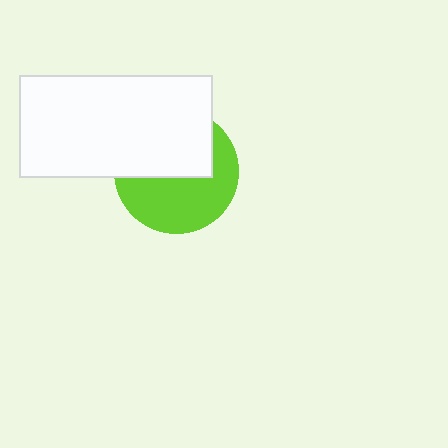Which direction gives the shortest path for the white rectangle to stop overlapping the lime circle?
Moving up gives the shortest separation.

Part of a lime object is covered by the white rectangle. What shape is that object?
It is a circle.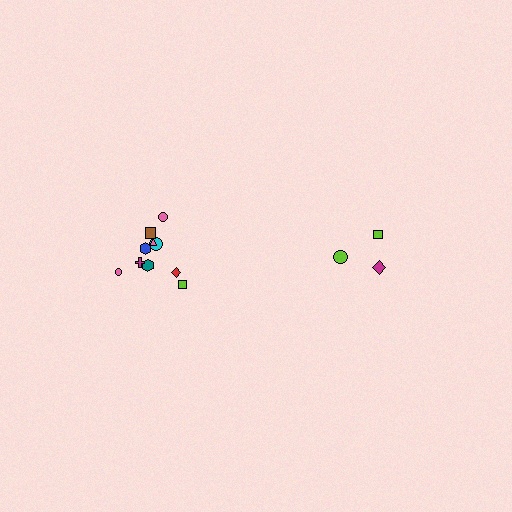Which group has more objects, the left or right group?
The left group.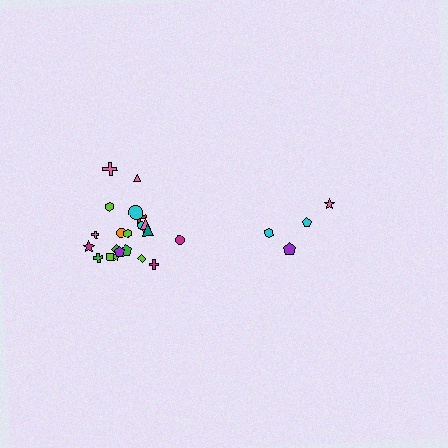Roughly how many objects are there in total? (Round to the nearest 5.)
Roughly 25 objects in total.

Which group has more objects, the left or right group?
The left group.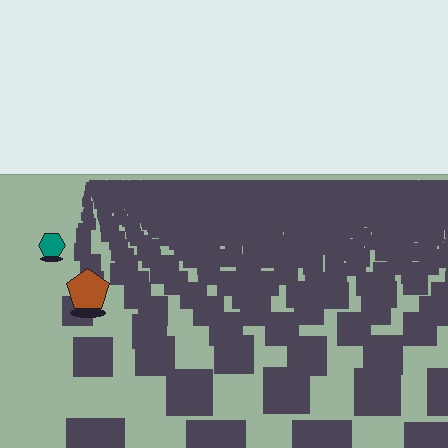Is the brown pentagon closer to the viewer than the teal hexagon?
Yes. The brown pentagon is closer — you can tell from the texture gradient: the ground texture is coarser near it.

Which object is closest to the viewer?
The brown pentagon is closest. The texture marks near it are larger and more spread out.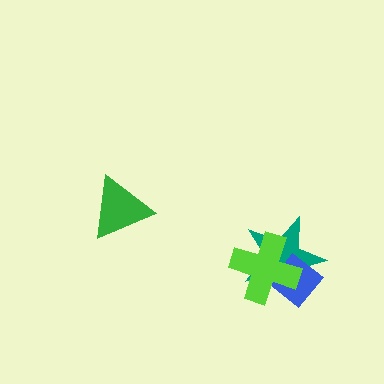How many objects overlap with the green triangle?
0 objects overlap with the green triangle.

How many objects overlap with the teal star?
2 objects overlap with the teal star.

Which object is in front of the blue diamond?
The lime cross is in front of the blue diamond.